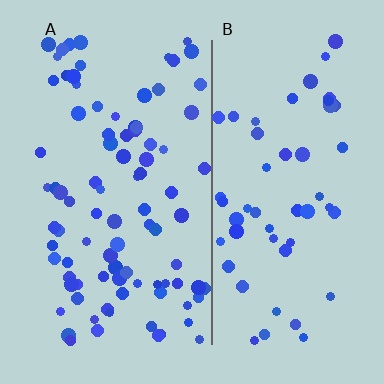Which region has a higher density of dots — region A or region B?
A (the left).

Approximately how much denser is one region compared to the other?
Approximately 1.7× — region A over region B.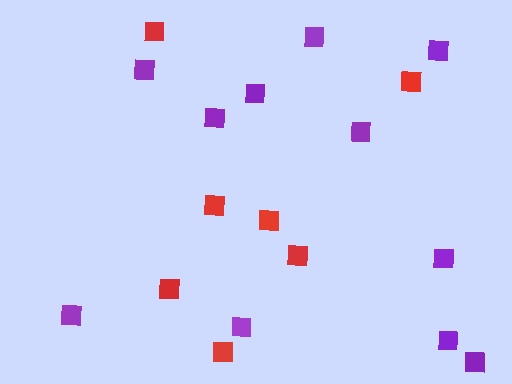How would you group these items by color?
There are 2 groups: one group of purple squares (11) and one group of red squares (7).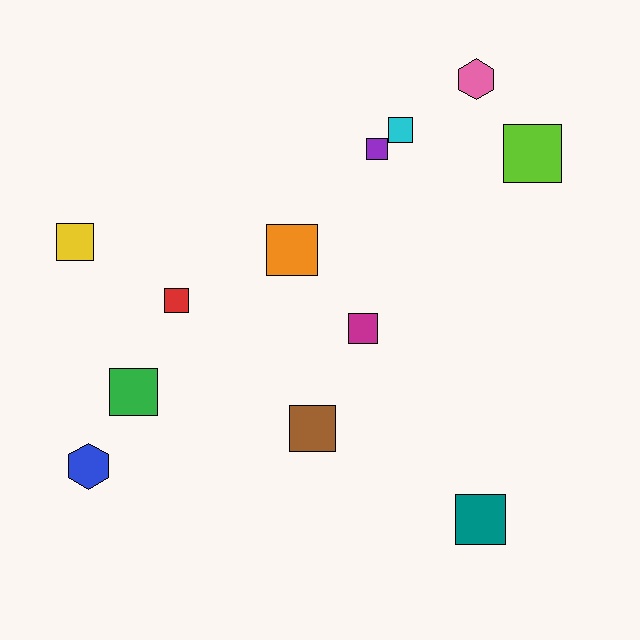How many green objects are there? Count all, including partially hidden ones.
There is 1 green object.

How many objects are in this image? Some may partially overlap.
There are 12 objects.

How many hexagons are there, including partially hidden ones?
There are 2 hexagons.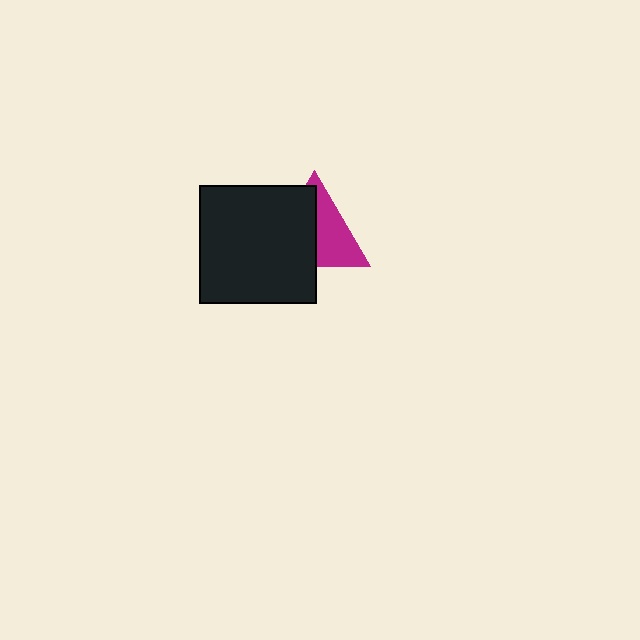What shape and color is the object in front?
The object in front is a black square.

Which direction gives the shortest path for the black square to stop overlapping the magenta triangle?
Moving left gives the shortest separation.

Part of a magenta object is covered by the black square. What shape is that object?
It is a triangle.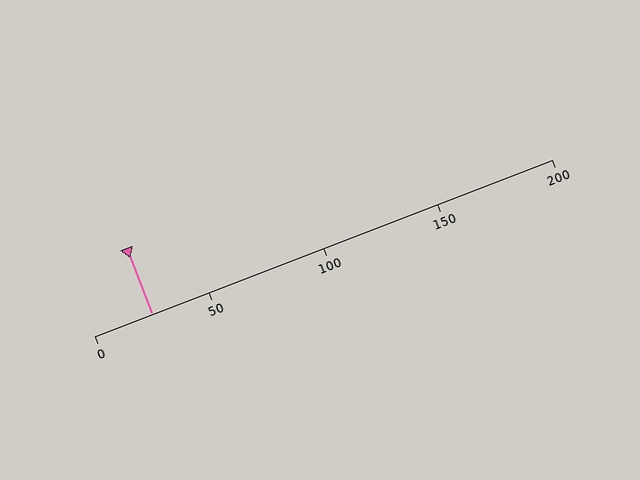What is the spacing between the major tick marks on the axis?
The major ticks are spaced 50 apart.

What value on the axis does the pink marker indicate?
The marker indicates approximately 25.